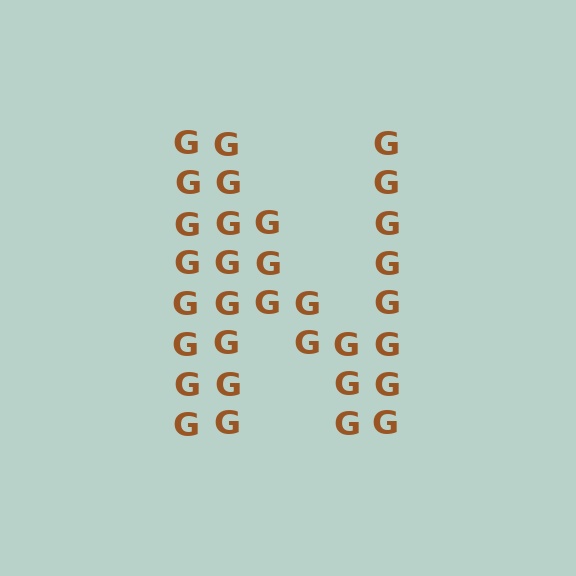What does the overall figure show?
The overall figure shows the letter N.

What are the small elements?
The small elements are letter G's.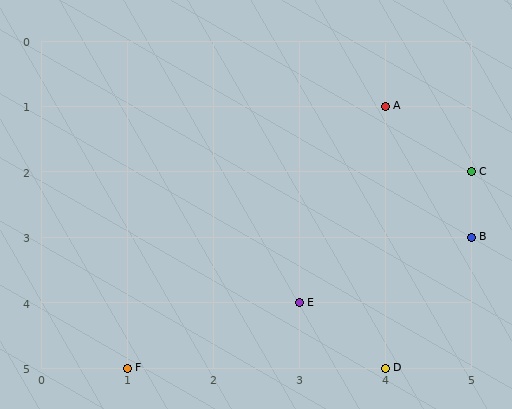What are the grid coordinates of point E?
Point E is at grid coordinates (3, 4).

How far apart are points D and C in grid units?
Points D and C are 1 column and 3 rows apart (about 3.2 grid units diagonally).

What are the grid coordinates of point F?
Point F is at grid coordinates (1, 5).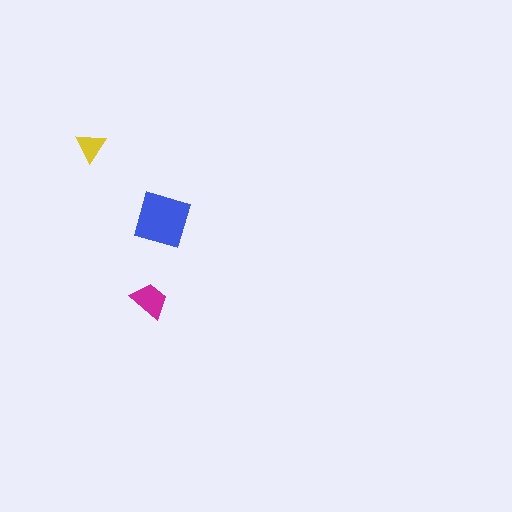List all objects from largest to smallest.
The blue diamond, the magenta trapezoid, the yellow triangle.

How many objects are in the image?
There are 3 objects in the image.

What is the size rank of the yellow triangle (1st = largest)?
3rd.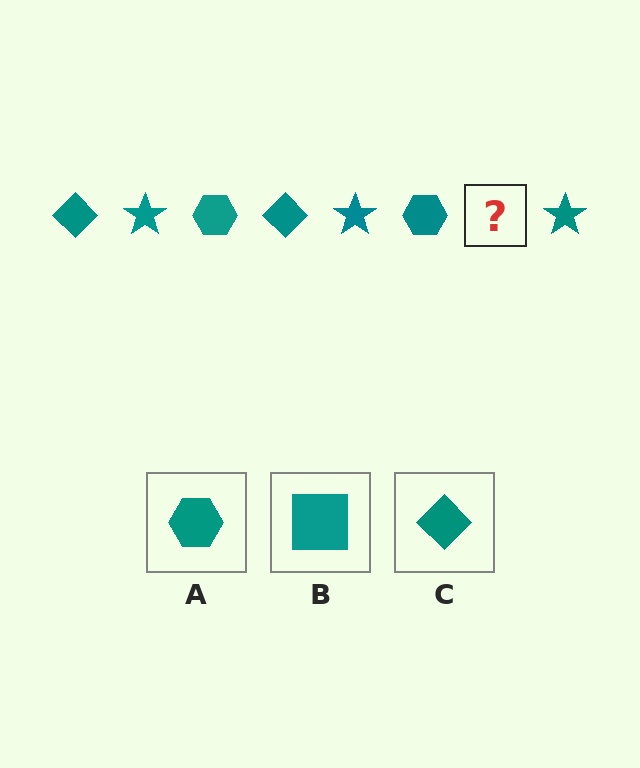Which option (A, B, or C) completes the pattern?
C.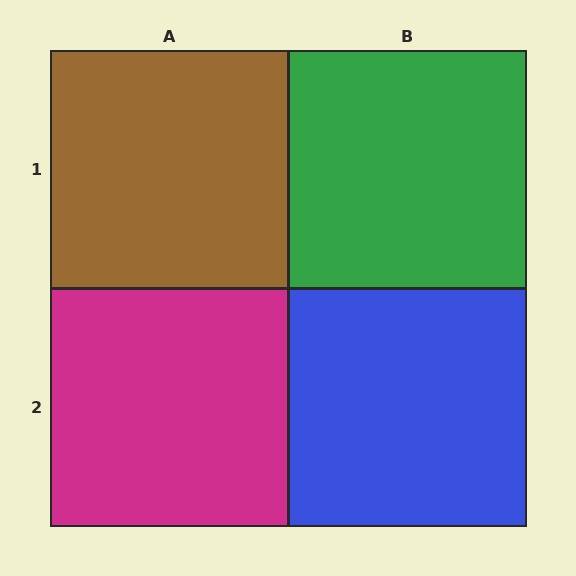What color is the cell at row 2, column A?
Magenta.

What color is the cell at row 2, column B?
Blue.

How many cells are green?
1 cell is green.